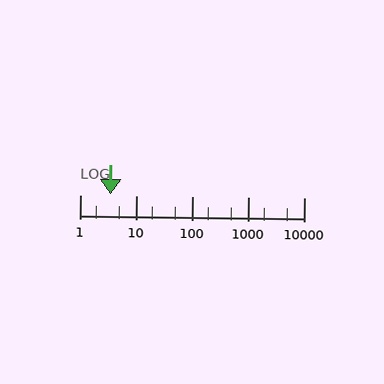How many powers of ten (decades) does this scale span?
The scale spans 4 decades, from 1 to 10000.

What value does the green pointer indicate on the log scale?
The pointer indicates approximately 3.5.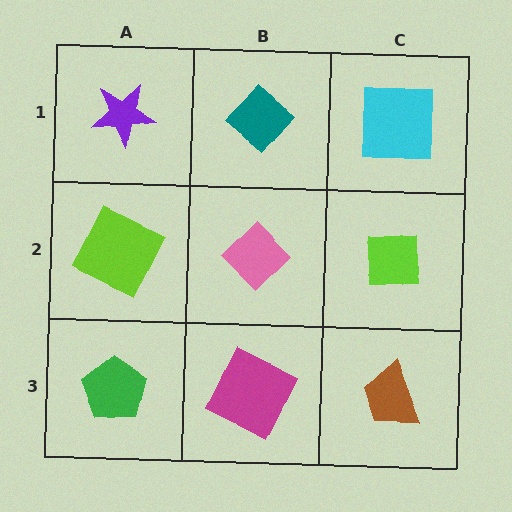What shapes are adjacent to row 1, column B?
A pink diamond (row 2, column B), a purple star (row 1, column A), a cyan square (row 1, column C).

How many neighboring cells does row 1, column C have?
2.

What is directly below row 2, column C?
A brown trapezoid.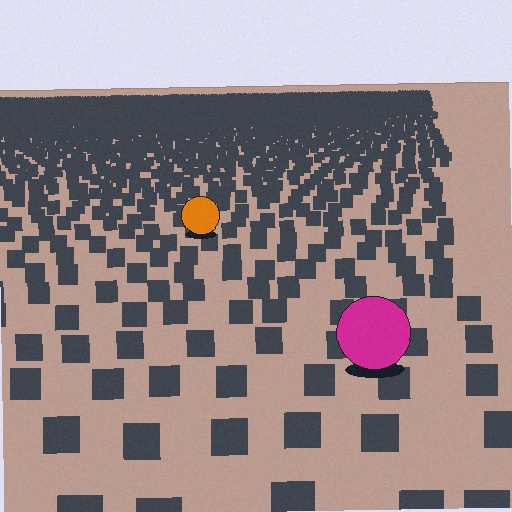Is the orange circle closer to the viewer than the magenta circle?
No. The magenta circle is closer — you can tell from the texture gradient: the ground texture is coarser near it.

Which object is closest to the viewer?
The magenta circle is closest. The texture marks near it are larger and more spread out.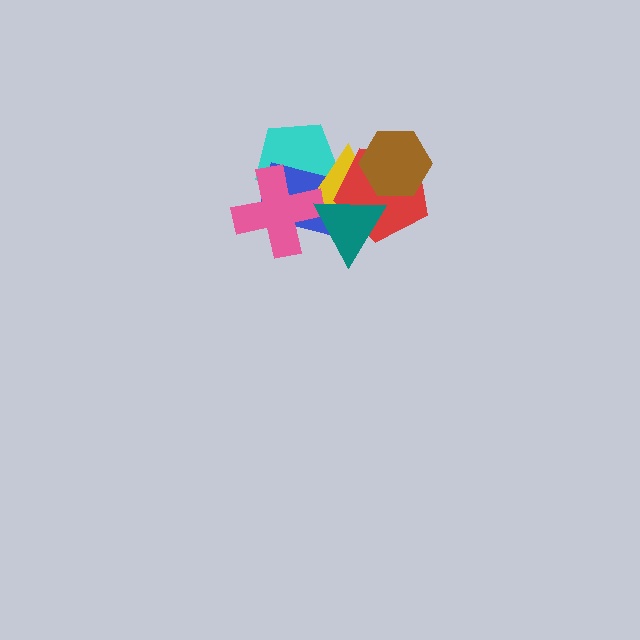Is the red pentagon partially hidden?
Yes, it is partially covered by another shape.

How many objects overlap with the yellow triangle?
6 objects overlap with the yellow triangle.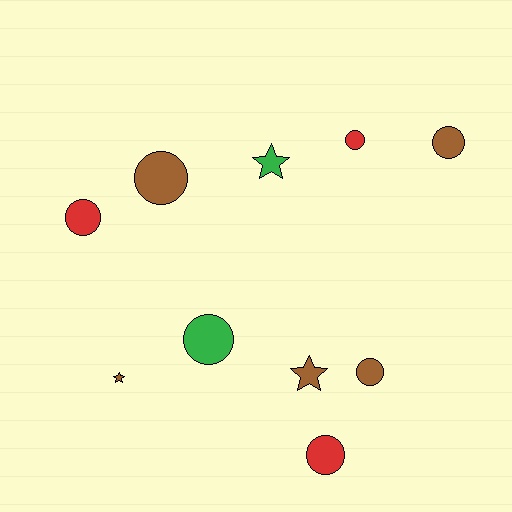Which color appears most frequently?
Brown, with 5 objects.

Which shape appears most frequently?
Circle, with 7 objects.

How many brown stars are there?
There are 2 brown stars.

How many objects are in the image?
There are 10 objects.